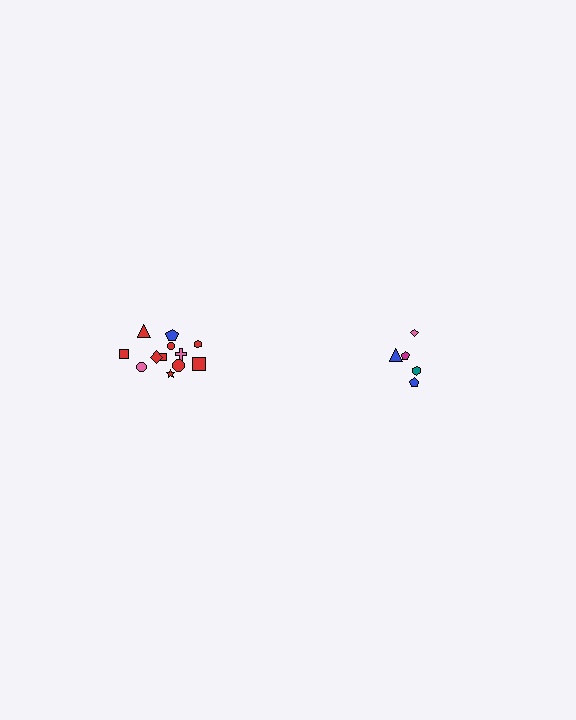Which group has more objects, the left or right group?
The left group.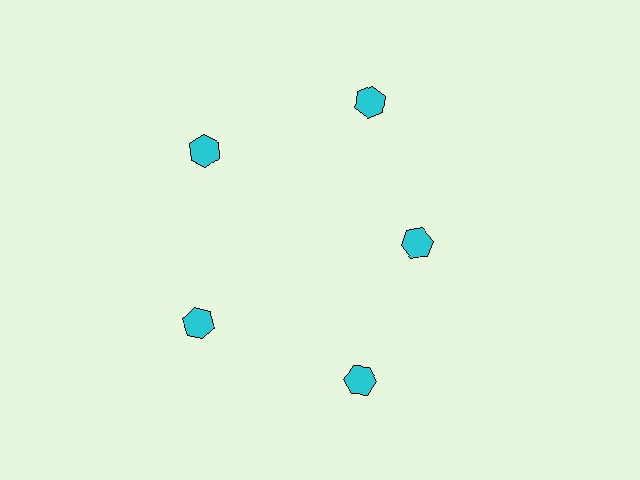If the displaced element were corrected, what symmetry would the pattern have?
It would have 5-fold rotational symmetry — the pattern would map onto itself every 72 degrees.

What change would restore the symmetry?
The symmetry would be restored by moving it outward, back onto the ring so that all 5 hexagons sit at equal angles and equal distance from the center.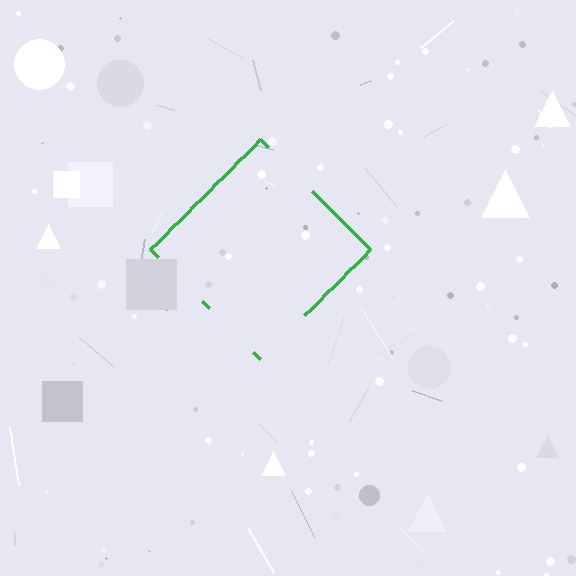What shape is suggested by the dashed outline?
The dashed outline suggests a diamond.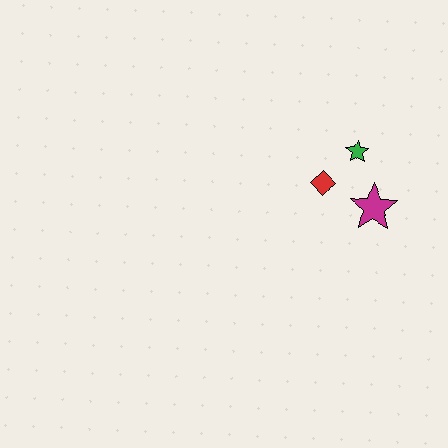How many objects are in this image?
There are 3 objects.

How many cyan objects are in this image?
There are no cyan objects.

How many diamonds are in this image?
There is 1 diamond.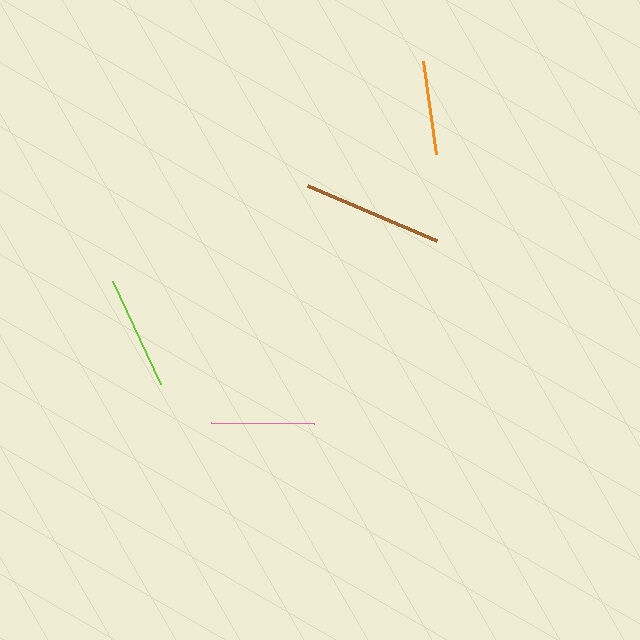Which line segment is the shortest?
The orange line is the shortest at approximately 94 pixels.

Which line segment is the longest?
The brown line is the longest at approximately 140 pixels.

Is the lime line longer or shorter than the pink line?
The lime line is longer than the pink line.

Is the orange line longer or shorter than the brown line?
The brown line is longer than the orange line.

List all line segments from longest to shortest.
From longest to shortest: brown, lime, pink, orange.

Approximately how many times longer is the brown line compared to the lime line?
The brown line is approximately 1.2 times the length of the lime line.